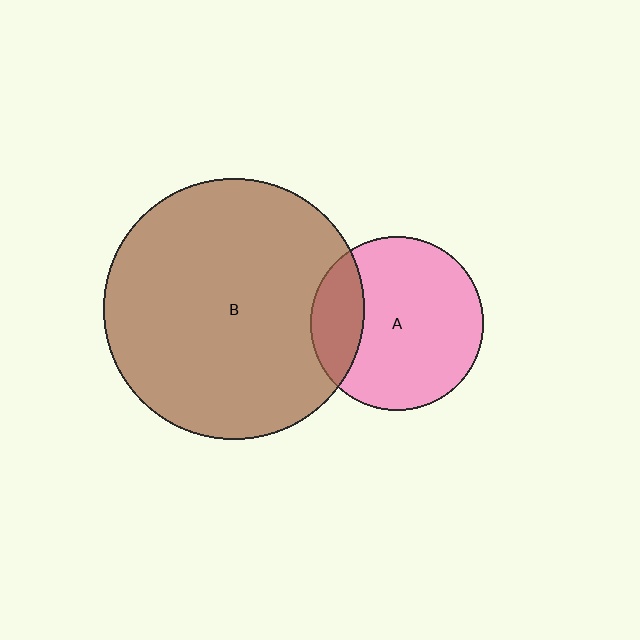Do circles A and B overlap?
Yes.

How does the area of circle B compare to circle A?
Approximately 2.3 times.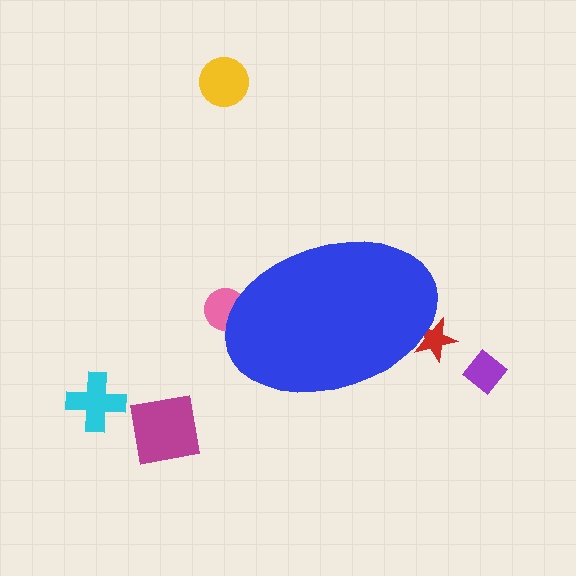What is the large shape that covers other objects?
A blue ellipse.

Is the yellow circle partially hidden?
No, the yellow circle is fully visible.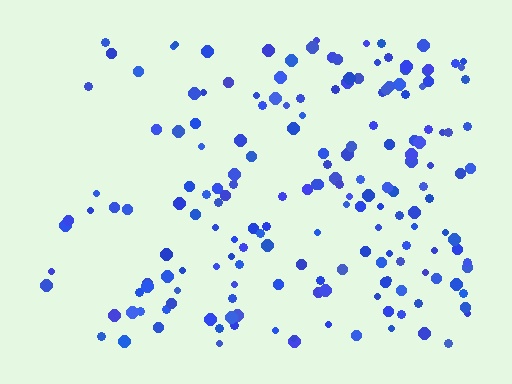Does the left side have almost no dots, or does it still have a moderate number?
Still a moderate number, just noticeably fewer than the right.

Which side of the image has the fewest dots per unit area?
The left.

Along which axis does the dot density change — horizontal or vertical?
Horizontal.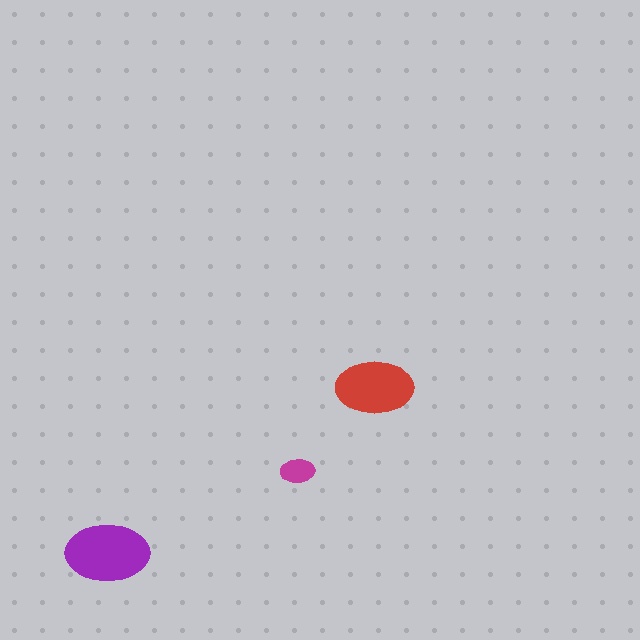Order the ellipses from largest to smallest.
the purple one, the red one, the magenta one.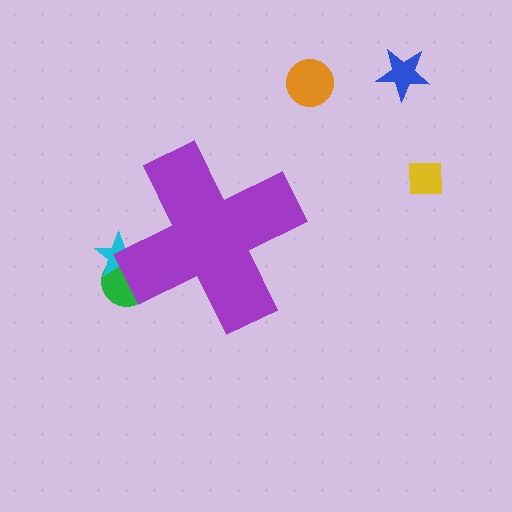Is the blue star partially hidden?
No, the blue star is fully visible.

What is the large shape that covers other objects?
A purple cross.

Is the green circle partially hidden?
Yes, the green circle is partially hidden behind the purple cross.